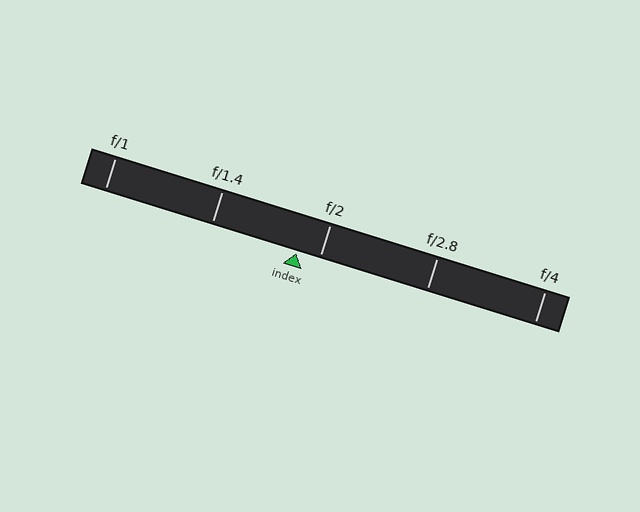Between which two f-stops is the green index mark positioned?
The index mark is between f/1.4 and f/2.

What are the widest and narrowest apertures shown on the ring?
The widest aperture shown is f/1 and the narrowest is f/4.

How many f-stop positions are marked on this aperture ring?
There are 5 f-stop positions marked.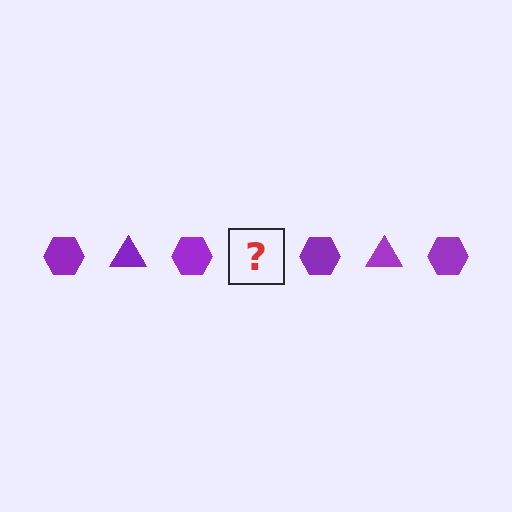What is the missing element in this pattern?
The missing element is a purple triangle.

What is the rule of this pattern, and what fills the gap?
The rule is that the pattern cycles through hexagon, triangle shapes in purple. The gap should be filled with a purple triangle.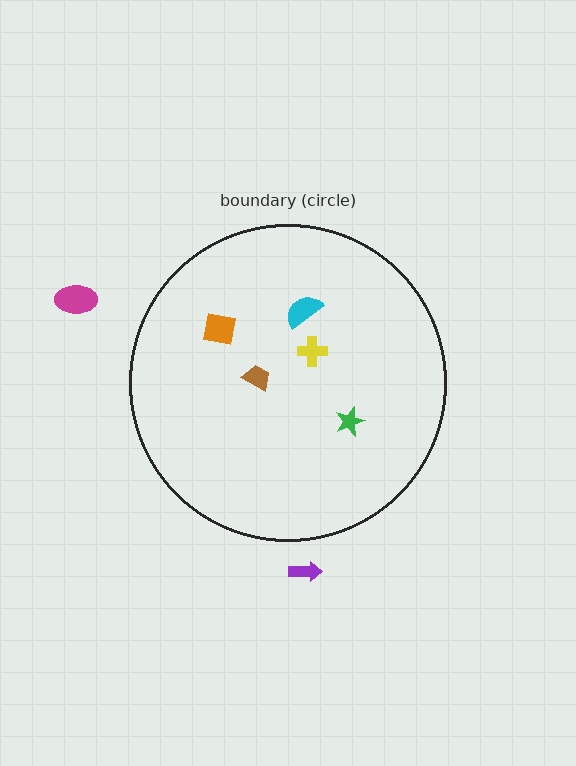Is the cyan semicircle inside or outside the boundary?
Inside.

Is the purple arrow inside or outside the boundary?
Outside.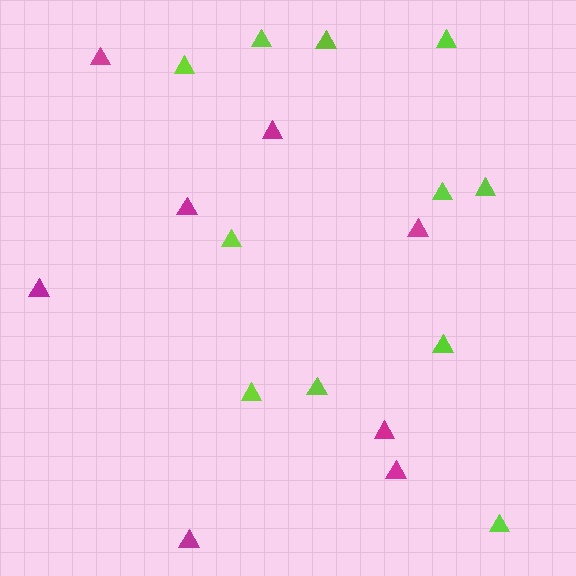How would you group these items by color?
There are 2 groups: one group of magenta triangles (8) and one group of lime triangles (11).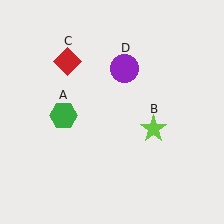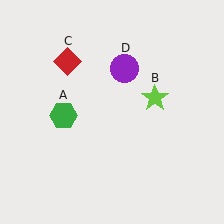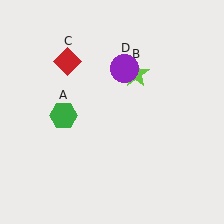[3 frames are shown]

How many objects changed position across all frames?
1 object changed position: lime star (object B).